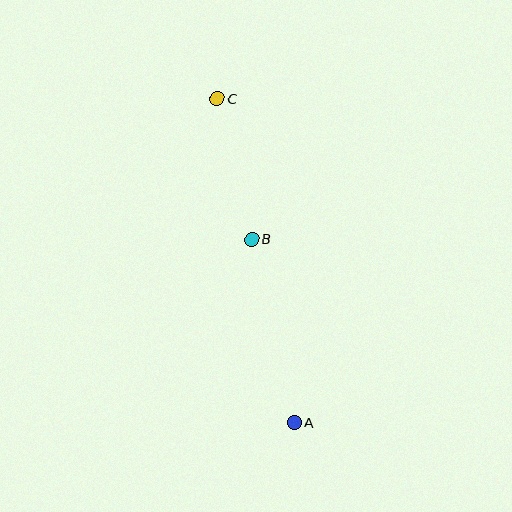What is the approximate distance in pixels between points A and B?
The distance between A and B is approximately 188 pixels.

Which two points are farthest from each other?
Points A and C are farthest from each other.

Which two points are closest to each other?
Points B and C are closest to each other.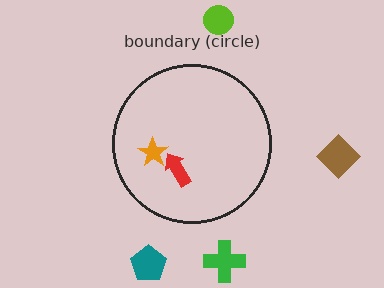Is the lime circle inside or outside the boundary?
Outside.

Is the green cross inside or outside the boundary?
Outside.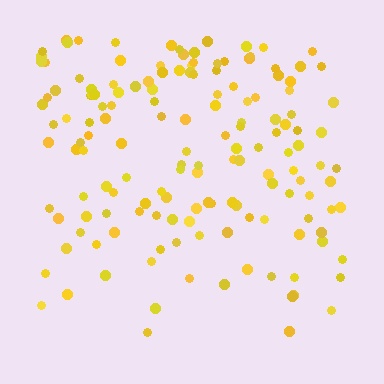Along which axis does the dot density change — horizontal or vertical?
Vertical.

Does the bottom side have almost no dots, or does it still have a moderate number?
Still a moderate number, just noticeably fewer than the top.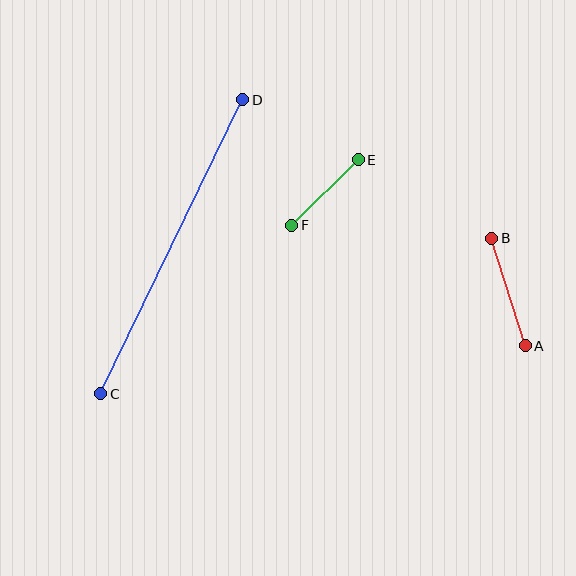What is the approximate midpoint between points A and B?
The midpoint is at approximately (508, 292) pixels.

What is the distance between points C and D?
The distance is approximately 327 pixels.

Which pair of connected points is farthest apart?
Points C and D are farthest apart.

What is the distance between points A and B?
The distance is approximately 113 pixels.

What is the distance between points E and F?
The distance is approximately 93 pixels.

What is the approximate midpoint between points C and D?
The midpoint is at approximately (172, 247) pixels.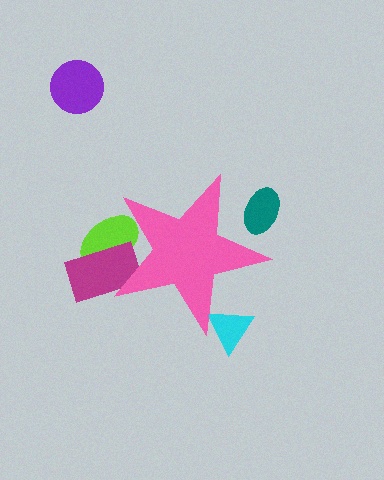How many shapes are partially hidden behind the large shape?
4 shapes are partially hidden.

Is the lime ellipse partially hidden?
Yes, the lime ellipse is partially hidden behind the pink star.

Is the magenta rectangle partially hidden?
Yes, the magenta rectangle is partially hidden behind the pink star.